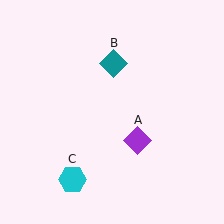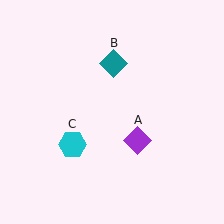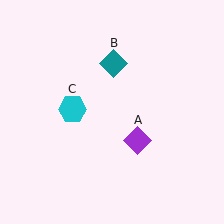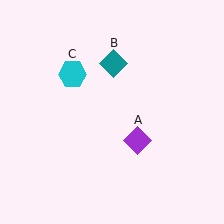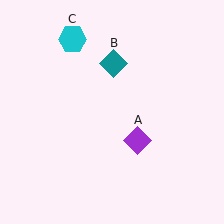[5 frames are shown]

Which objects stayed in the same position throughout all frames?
Purple diamond (object A) and teal diamond (object B) remained stationary.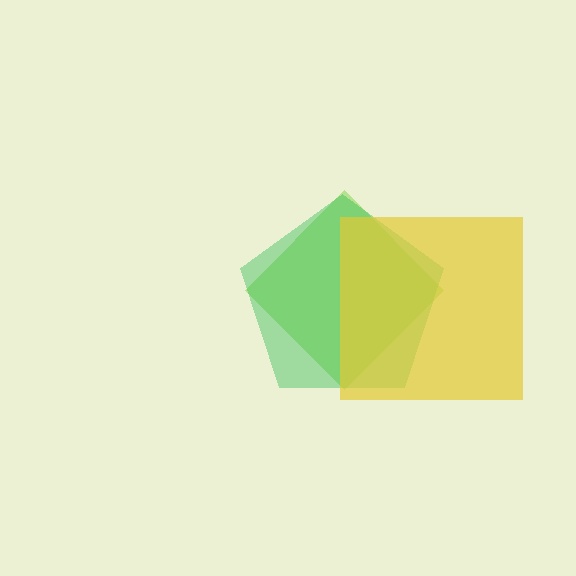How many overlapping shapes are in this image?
There are 3 overlapping shapes in the image.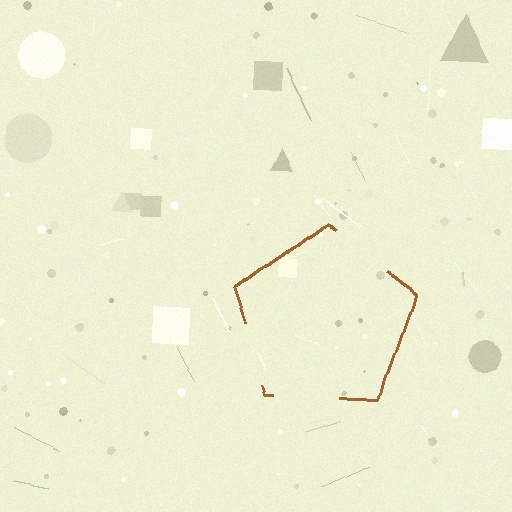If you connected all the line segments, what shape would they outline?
They would outline a pentagon.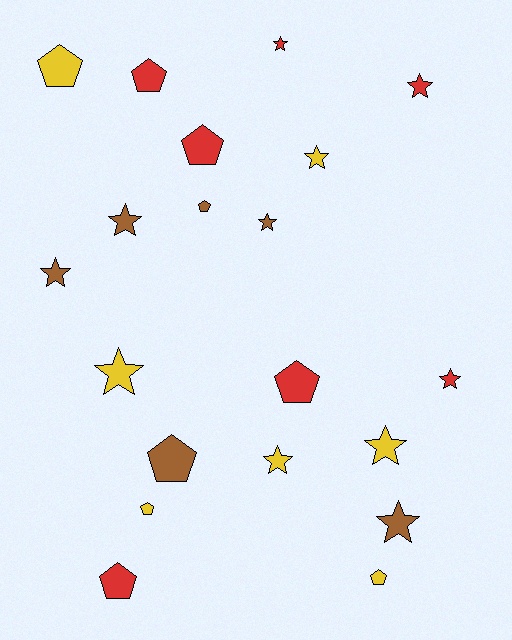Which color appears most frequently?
Red, with 7 objects.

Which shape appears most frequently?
Star, with 11 objects.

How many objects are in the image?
There are 20 objects.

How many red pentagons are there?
There are 4 red pentagons.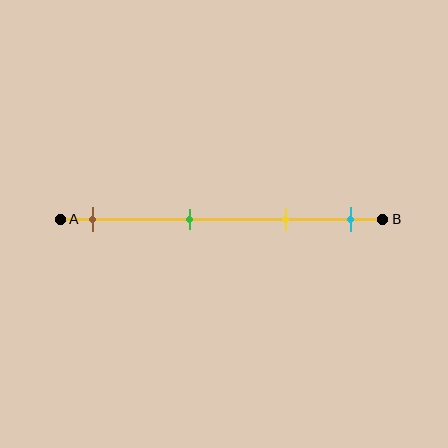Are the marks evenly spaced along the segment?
No, the marks are not evenly spaced.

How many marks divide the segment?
There are 4 marks dividing the segment.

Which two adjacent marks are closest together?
The yellow and cyan marks are the closest adjacent pair.